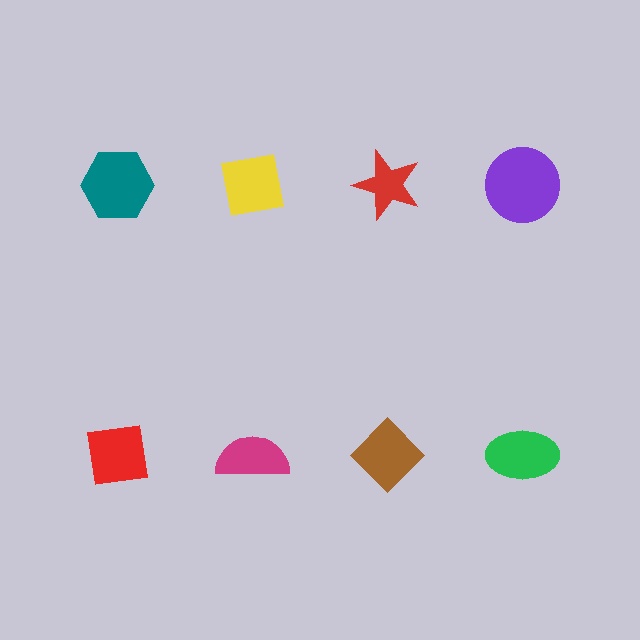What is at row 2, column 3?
A brown diamond.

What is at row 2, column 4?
A green ellipse.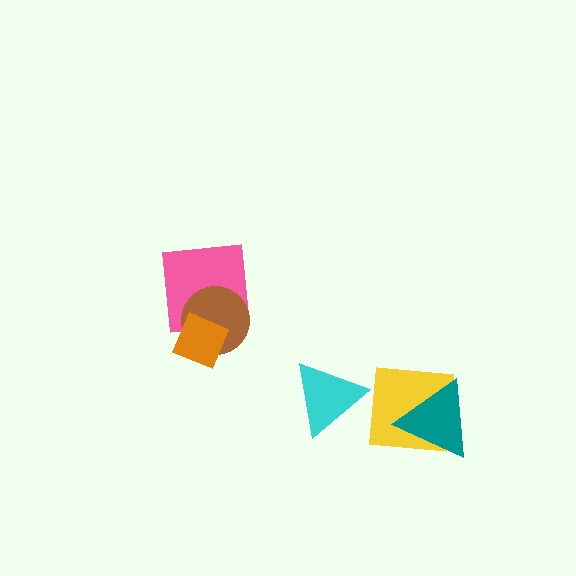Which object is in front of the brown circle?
The orange diamond is in front of the brown circle.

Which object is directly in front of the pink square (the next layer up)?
The brown circle is directly in front of the pink square.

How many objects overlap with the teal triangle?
1 object overlaps with the teal triangle.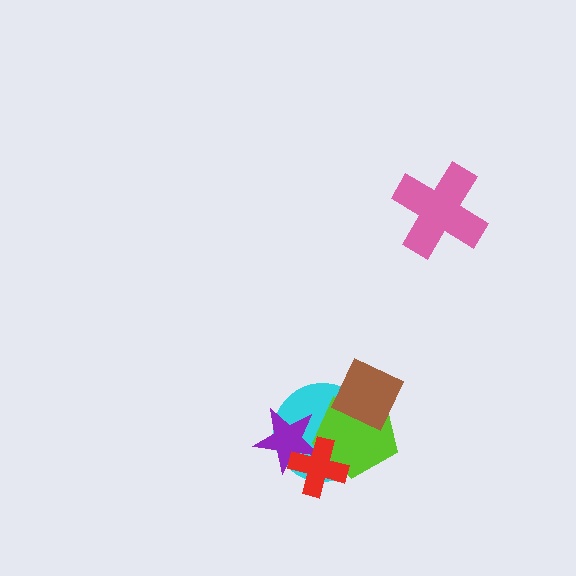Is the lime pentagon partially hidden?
Yes, it is partially covered by another shape.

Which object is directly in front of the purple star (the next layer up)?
The lime pentagon is directly in front of the purple star.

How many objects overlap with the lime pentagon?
4 objects overlap with the lime pentagon.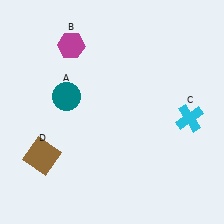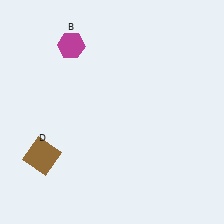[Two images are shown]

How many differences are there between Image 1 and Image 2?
There are 2 differences between the two images.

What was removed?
The cyan cross (C), the teal circle (A) were removed in Image 2.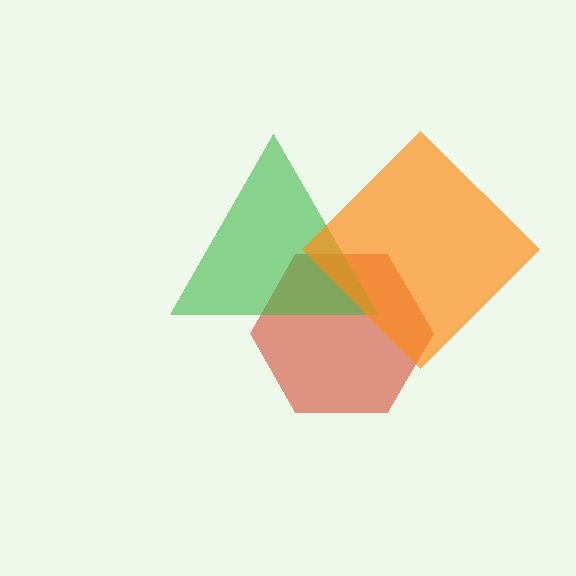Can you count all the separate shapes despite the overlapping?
Yes, there are 3 separate shapes.